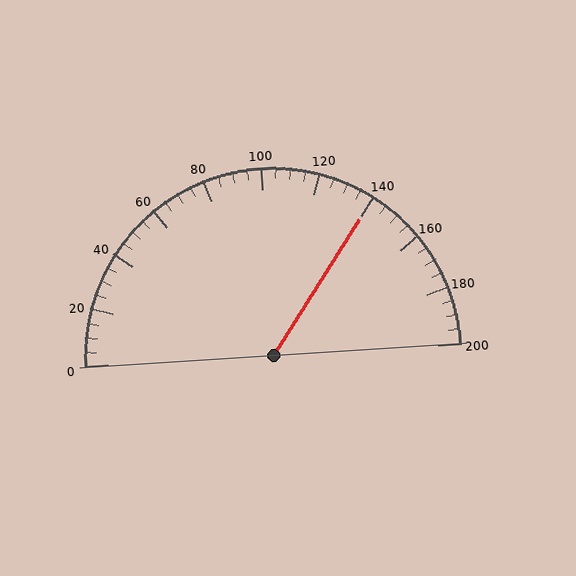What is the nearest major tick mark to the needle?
The nearest major tick mark is 140.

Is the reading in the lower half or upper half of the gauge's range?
The reading is in the upper half of the range (0 to 200).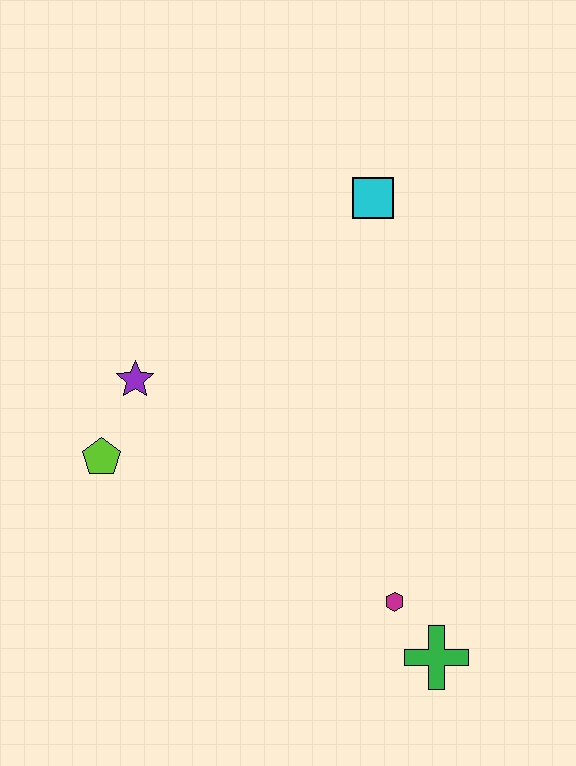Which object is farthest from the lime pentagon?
The green cross is farthest from the lime pentagon.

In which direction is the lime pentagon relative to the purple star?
The lime pentagon is below the purple star.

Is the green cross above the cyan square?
No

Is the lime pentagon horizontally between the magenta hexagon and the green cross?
No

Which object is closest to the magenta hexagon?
The green cross is closest to the magenta hexagon.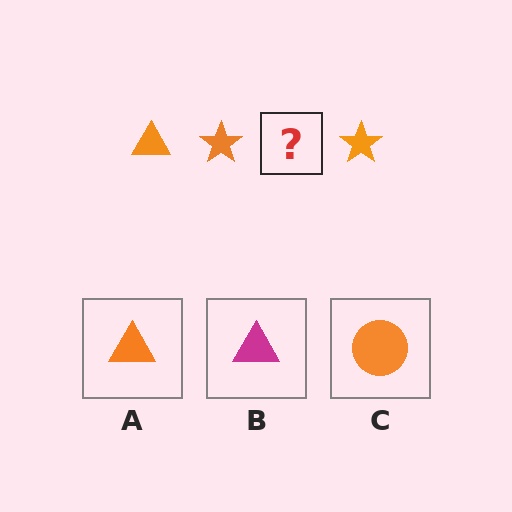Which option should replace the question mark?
Option A.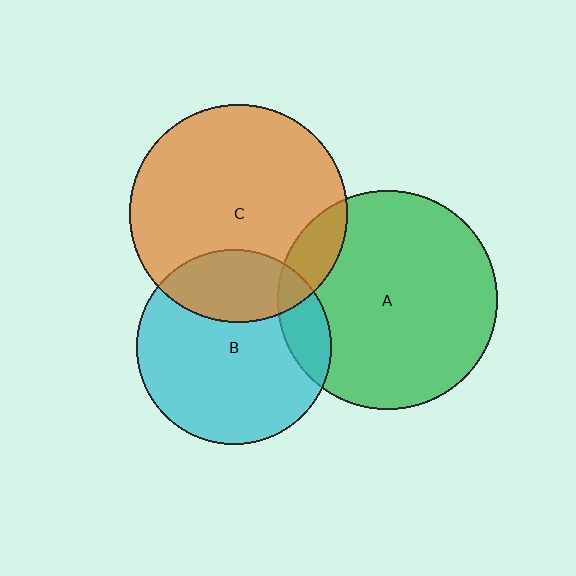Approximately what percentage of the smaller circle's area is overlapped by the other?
Approximately 25%.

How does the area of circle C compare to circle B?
Approximately 1.3 times.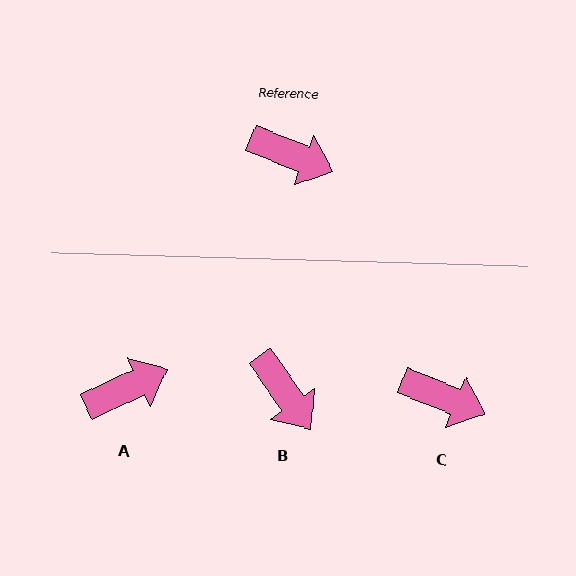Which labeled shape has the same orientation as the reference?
C.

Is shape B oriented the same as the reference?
No, it is off by about 33 degrees.